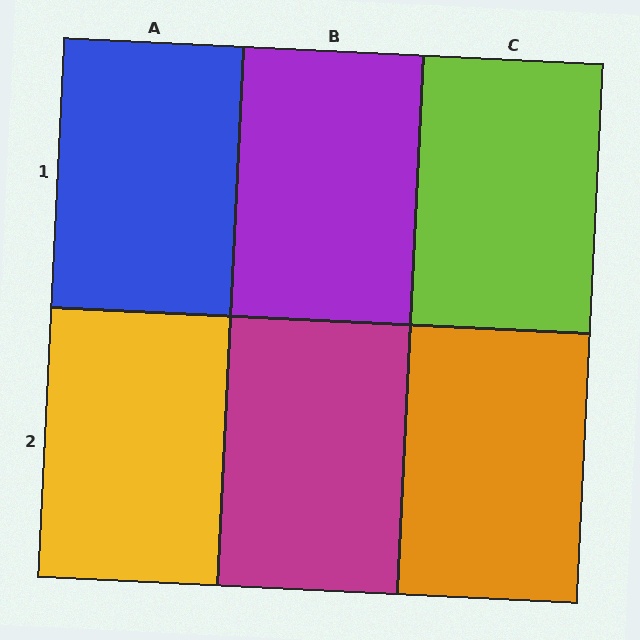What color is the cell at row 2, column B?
Magenta.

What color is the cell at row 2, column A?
Yellow.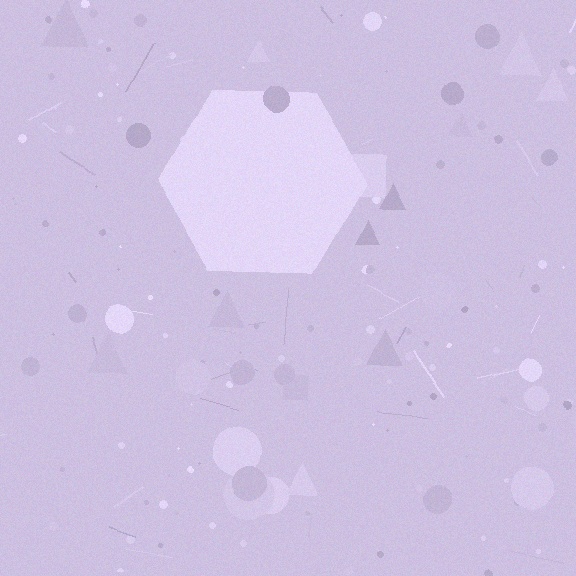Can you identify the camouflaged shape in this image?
The camouflaged shape is a hexagon.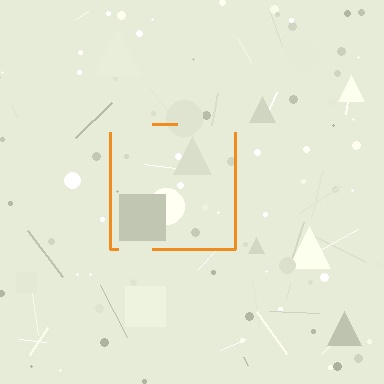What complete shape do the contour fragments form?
The contour fragments form a square.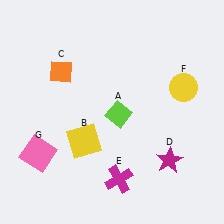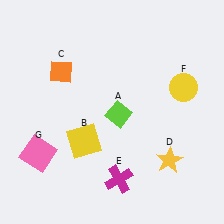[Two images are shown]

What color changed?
The star (D) changed from magenta in Image 1 to yellow in Image 2.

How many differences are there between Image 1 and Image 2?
There is 1 difference between the two images.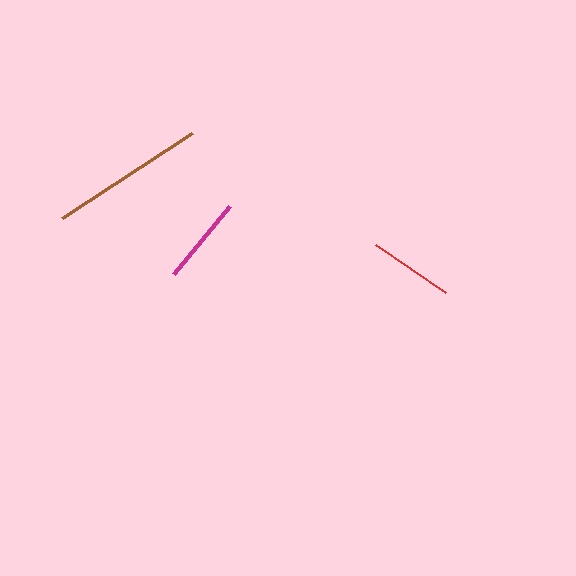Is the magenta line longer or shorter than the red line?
The magenta line is longer than the red line.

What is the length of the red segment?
The red segment is approximately 85 pixels long.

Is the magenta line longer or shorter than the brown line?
The brown line is longer than the magenta line.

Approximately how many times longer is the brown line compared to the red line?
The brown line is approximately 1.8 times the length of the red line.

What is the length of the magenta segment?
The magenta segment is approximately 88 pixels long.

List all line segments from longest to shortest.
From longest to shortest: brown, magenta, red.